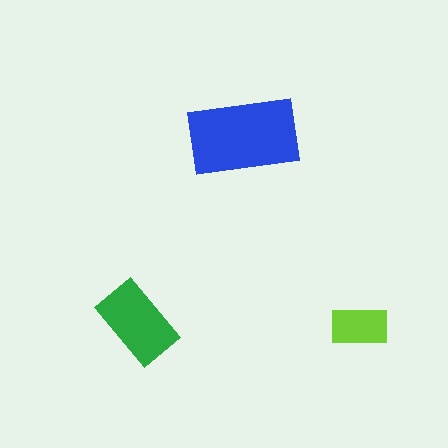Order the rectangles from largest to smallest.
the blue one, the green one, the lime one.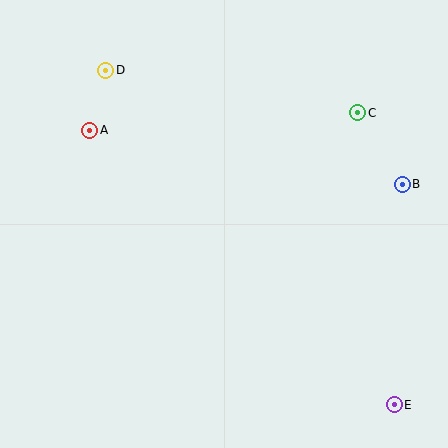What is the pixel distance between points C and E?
The distance between C and E is 294 pixels.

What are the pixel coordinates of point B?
Point B is at (402, 184).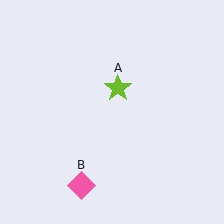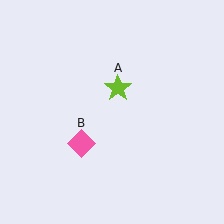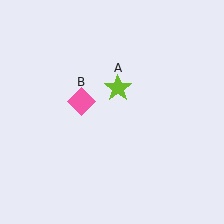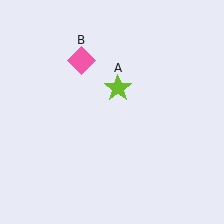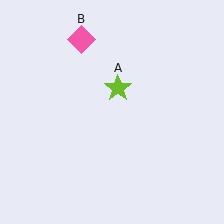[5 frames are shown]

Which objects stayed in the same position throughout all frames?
Lime star (object A) remained stationary.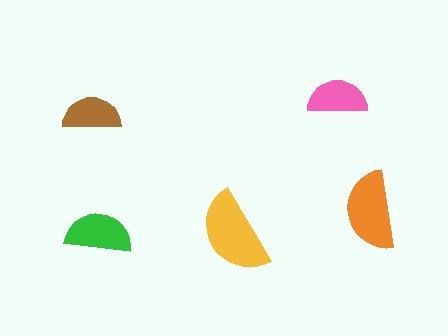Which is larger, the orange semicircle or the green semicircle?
The orange one.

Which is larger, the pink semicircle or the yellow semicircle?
The yellow one.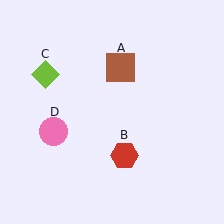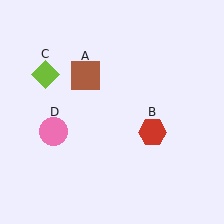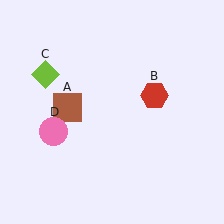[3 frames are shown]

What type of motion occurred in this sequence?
The brown square (object A), red hexagon (object B) rotated counterclockwise around the center of the scene.